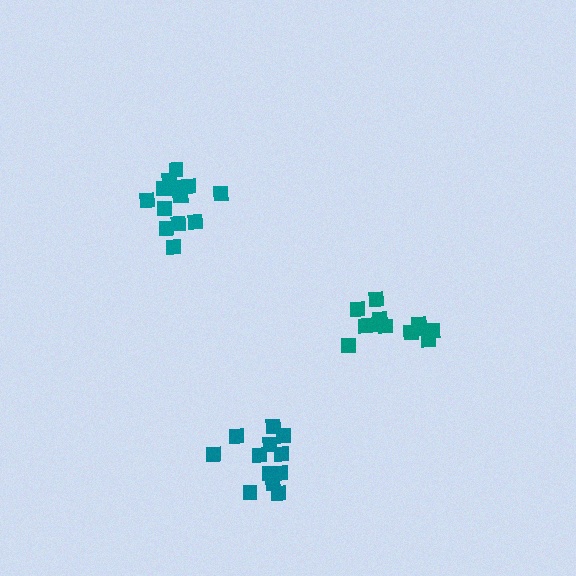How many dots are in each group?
Group 1: 14 dots, Group 2: 13 dots, Group 3: 12 dots (39 total).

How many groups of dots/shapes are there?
There are 3 groups.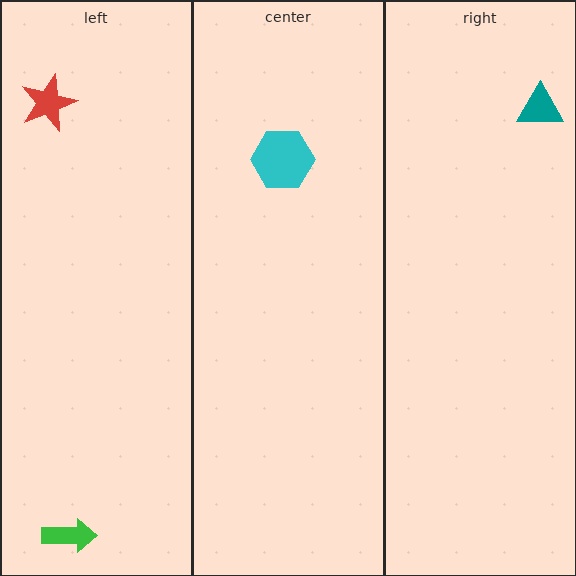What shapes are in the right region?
The teal triangle.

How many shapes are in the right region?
1.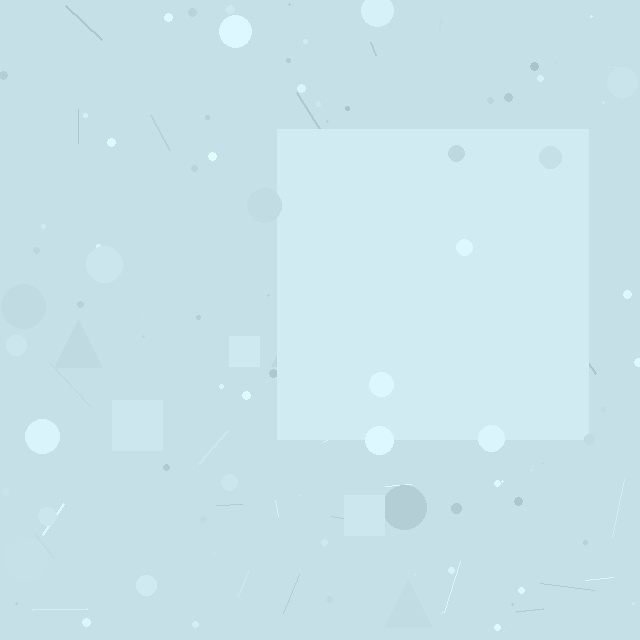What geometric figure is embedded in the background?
A square is embedded in the background.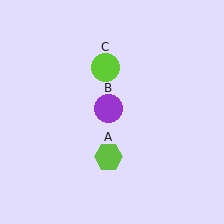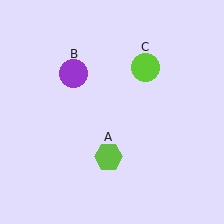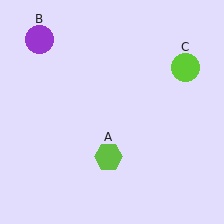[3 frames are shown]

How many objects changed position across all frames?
2 objects changed position: purple circle (object B), lime circle (object C).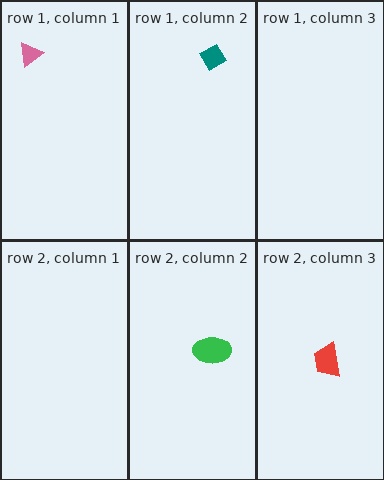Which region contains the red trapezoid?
The row 2, column 3 region.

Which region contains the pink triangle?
The row 1, column 1 region.